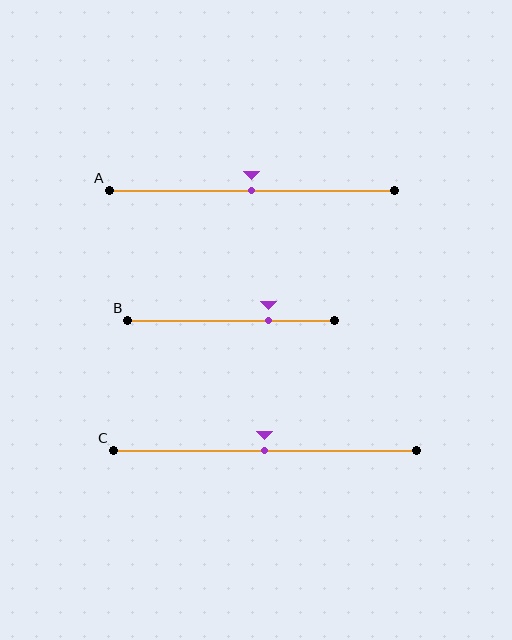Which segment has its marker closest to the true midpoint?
Segment A has its marker closest to the true midpoint.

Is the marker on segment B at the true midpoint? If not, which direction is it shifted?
No, the marker on segment B is shifted to the right by about 18% of the segment length.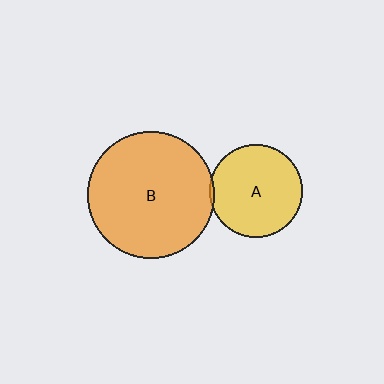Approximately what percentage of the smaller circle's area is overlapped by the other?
Approximately 5%.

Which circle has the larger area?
Circle B (orange).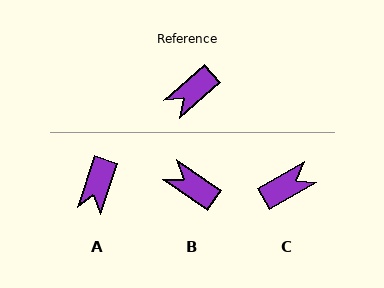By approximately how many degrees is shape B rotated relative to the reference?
Approximately 77 degrees clockwise.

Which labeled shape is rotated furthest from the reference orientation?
C, about 168 degrees away.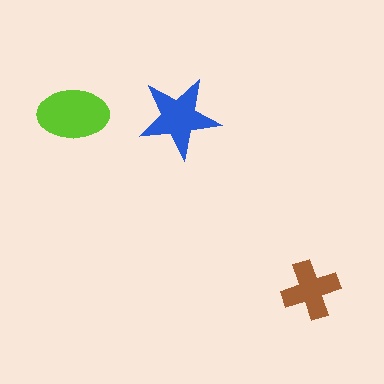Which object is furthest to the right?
The brown cross is rightmost.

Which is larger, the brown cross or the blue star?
The blue star.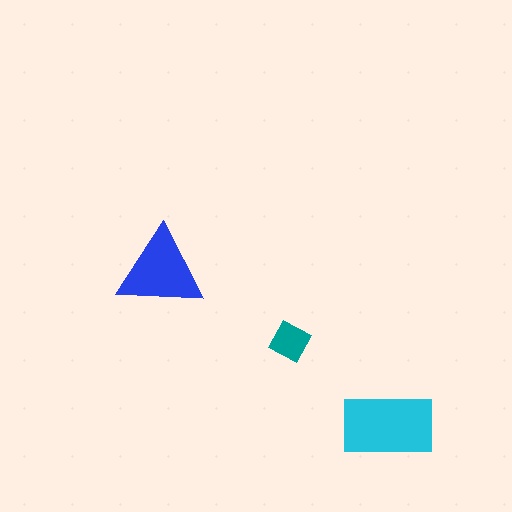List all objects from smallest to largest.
The teal square, the blue triangle, the cyan rectangle.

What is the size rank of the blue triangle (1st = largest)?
2nd.